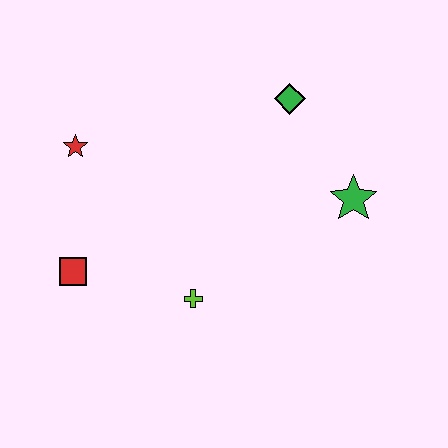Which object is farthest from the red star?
The green star is farthest from the red star.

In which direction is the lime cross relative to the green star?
The lime cross is to the left of the green star.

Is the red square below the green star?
Yes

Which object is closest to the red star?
The red square is closest to the red star.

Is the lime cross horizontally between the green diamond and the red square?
Yes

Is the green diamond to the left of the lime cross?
No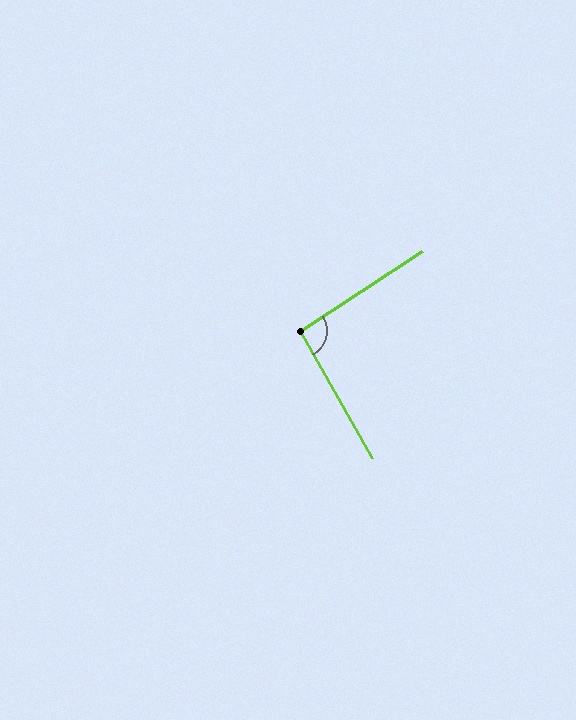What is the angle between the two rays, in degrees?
Approximately 94 degrees.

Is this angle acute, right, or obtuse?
It is approximately a right angle.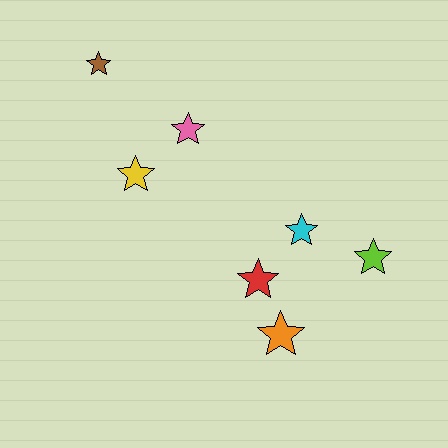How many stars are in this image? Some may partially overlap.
There are 7 stars.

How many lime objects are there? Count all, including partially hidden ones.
There is 1 lime object.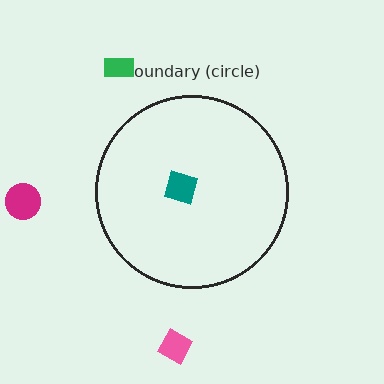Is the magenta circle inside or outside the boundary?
Outside.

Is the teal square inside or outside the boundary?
Inside.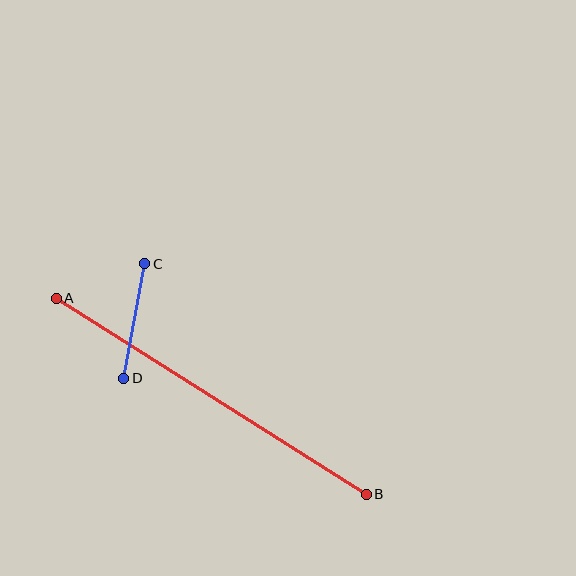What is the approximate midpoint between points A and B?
The midpoint is at approximately (211, 396) pixels.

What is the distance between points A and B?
The distance is approximately 367 pixels.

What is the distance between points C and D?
The distance is approximately 116 pixels.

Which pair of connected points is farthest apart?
Points A and B are farthest apart.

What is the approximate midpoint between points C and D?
The midpoint is at approximately (134, 321) pixels.